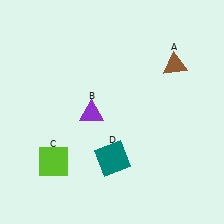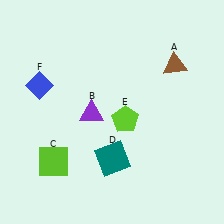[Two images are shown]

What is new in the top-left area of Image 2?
A blue diamond (F) was added in the top-left area of Image 2.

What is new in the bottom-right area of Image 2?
A lime pentagon (E) was added in the bottom-right area of Image 2.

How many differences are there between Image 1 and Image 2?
There are 2 differences between the two images.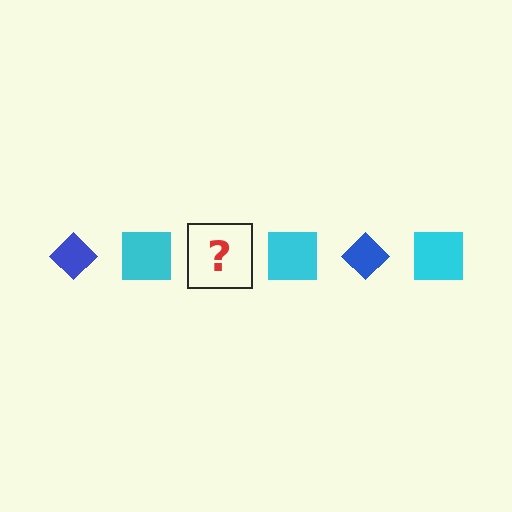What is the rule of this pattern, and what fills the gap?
The rule is that the pattern alternates between blue diamond and cyan square. The gap should be filled with a blue diamond.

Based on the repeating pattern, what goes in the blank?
The blank should be a blue diamond.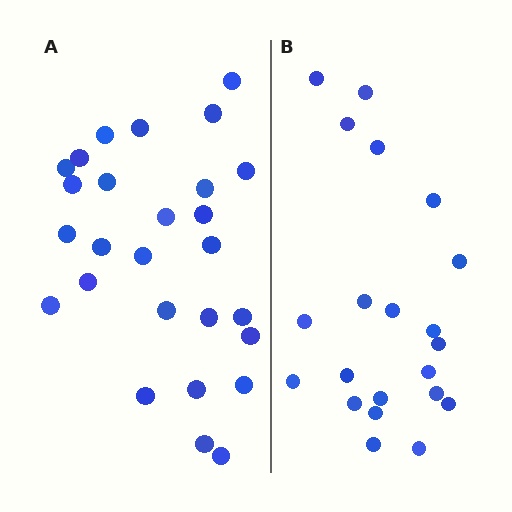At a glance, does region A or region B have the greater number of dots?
Region A (the left region) has more dots.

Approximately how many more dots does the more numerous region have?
Region A has about 6 more dots than region B.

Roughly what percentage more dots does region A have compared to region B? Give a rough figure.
About 30% more.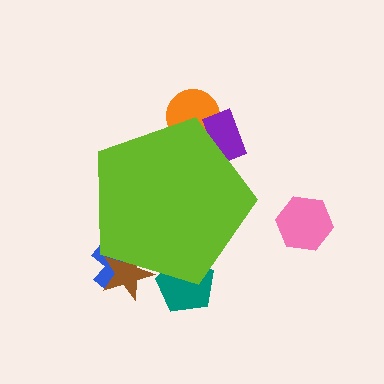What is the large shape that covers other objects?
A lime pentagon.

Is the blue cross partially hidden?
Yes, the blue cross is partially hidden behind the lime pentagon.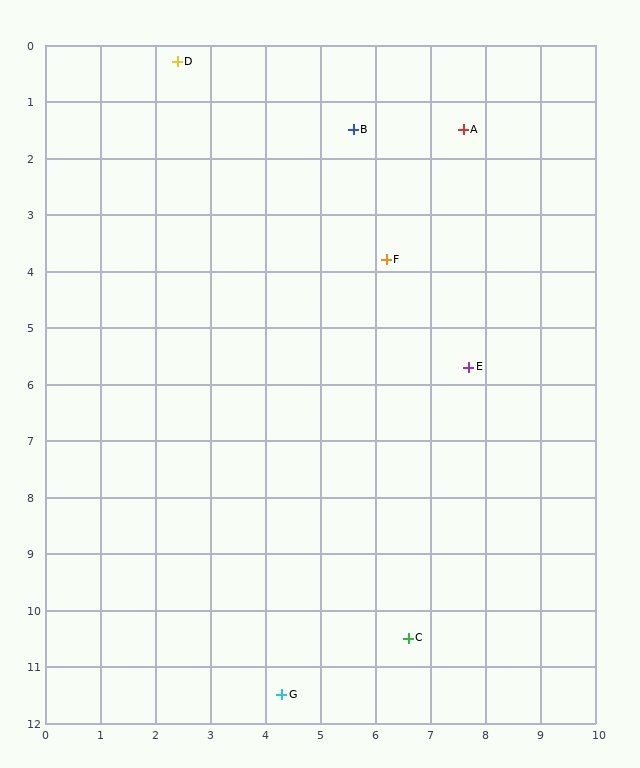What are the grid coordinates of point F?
Point F is at approximately (6.2, 3.8).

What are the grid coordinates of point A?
Point A is at approximately (7.6, 1.5).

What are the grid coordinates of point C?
Point C is at approximately (6.6, 10.5).